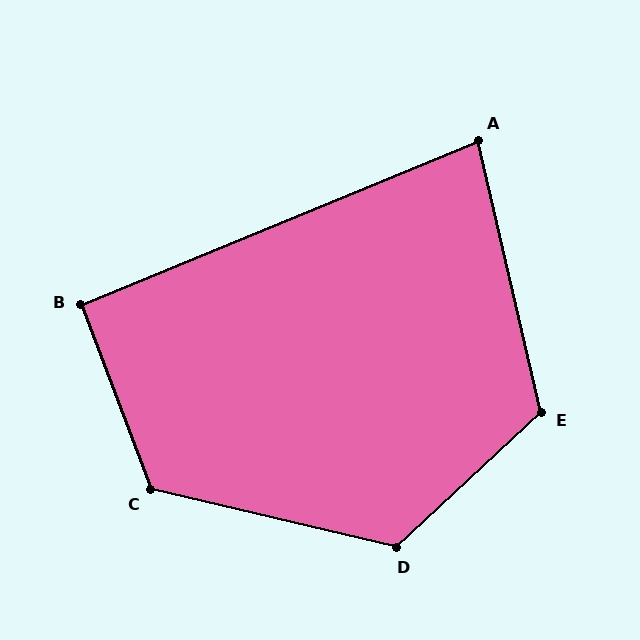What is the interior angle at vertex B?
Approximately 92 degrees (approximately right).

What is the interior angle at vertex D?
Approximately 124 degrees (obtuse).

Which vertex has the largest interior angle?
C, at approximately 124 degrees.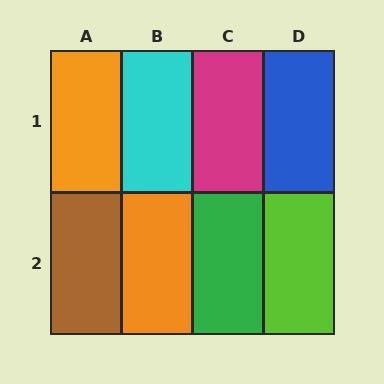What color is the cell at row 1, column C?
Magenta.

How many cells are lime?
1 cell is lime.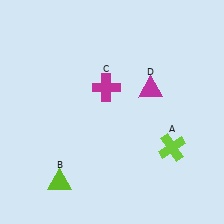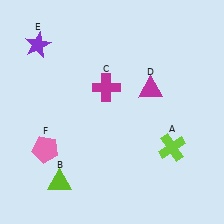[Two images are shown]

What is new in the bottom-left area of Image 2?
A pink pentagon (F) was added in the bottom-left area of Image 2.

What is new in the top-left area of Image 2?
A purple star (E) was added in the top-left area of Image 2.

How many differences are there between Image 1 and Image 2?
There are 2 differences between the two images.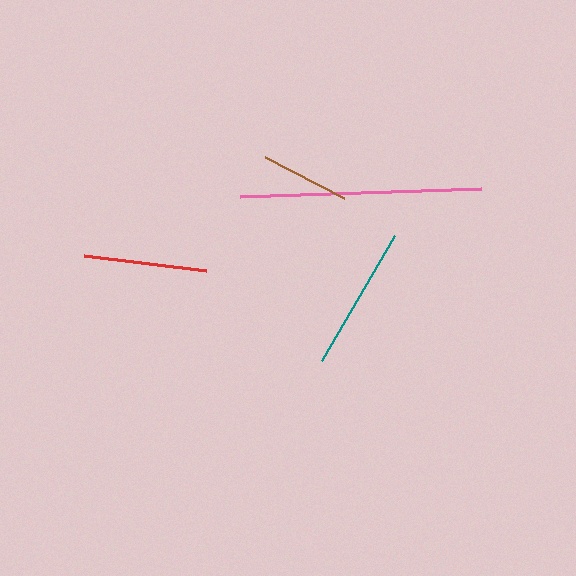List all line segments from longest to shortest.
From longest to shortest: pink, teal, red, brown.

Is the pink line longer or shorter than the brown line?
The pink line is longer than the brown line.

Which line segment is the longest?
The pink line is the longest at approximately 240 pixels.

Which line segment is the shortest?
The brown line is the shortest at approximately 89 pixels.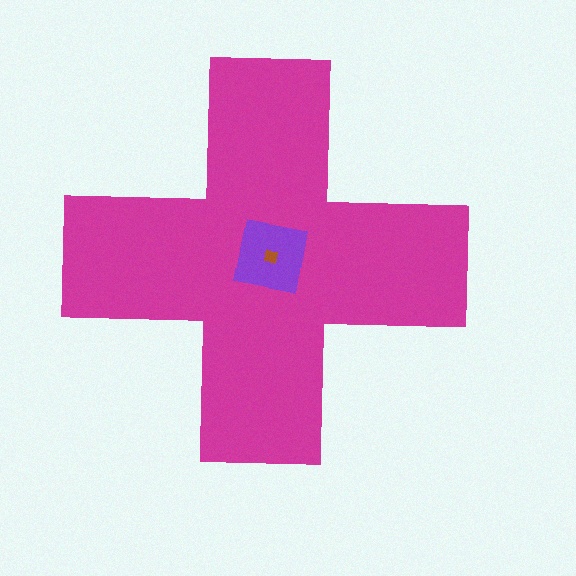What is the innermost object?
The brown square.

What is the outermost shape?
The magenta cross.